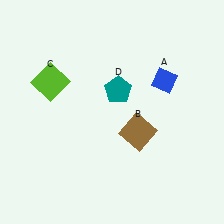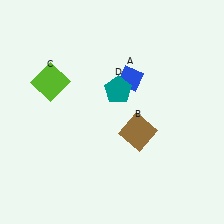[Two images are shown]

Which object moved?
The blue diamond (A) moved left.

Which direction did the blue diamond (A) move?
The blue diamond (A) moved left.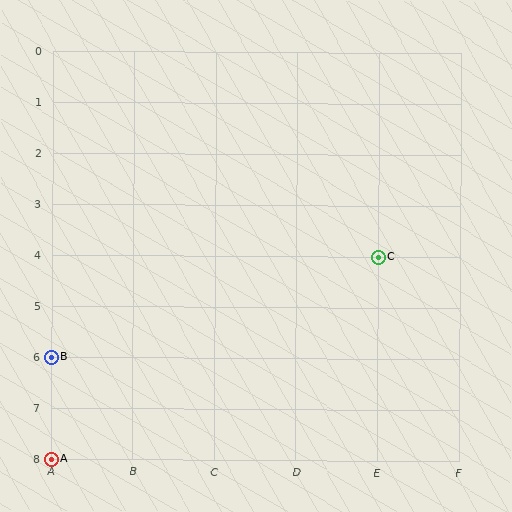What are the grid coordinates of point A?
Point A is at grid coordinates (A, 8).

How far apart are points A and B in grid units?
Points A and B are 2 rows apart.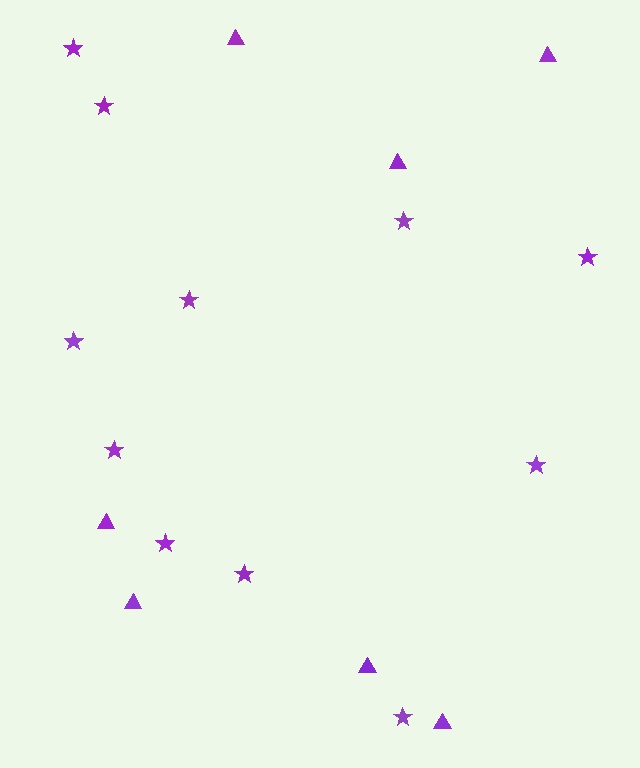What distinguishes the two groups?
There are 2 groups: one group of triangles (7) and one group of stars (11).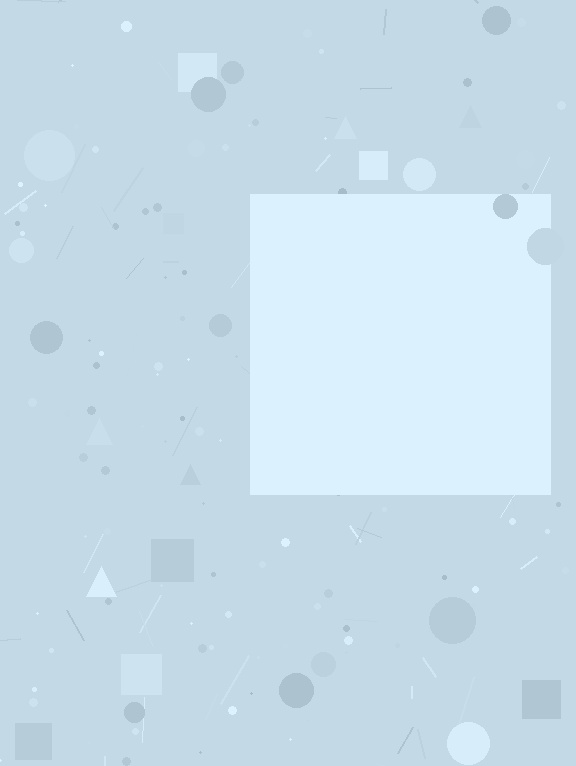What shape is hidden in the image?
A square is hidden in the image.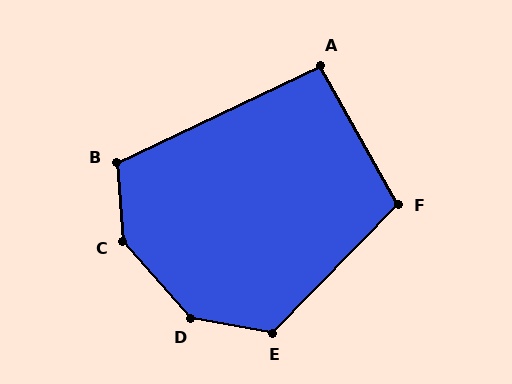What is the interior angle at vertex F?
Approximately 107 degrees (obtuse).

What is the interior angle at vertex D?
Approximately 142 degrees (obtuse).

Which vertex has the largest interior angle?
C, at approximately 143 degrees.